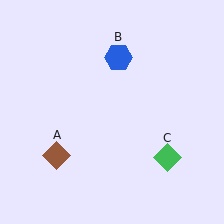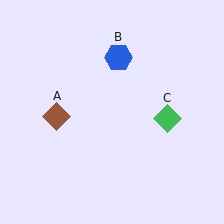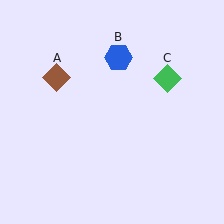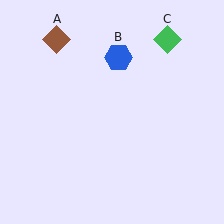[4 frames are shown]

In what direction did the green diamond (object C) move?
The green diamond (object C) moved up.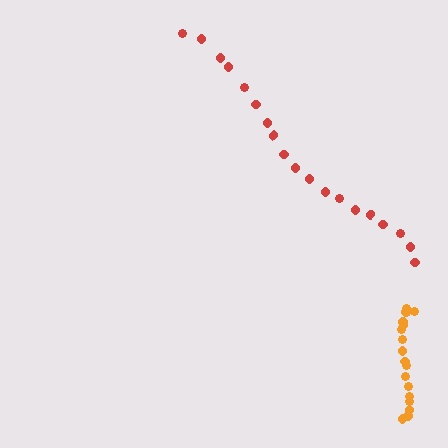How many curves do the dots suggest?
There are 2 distinct paths.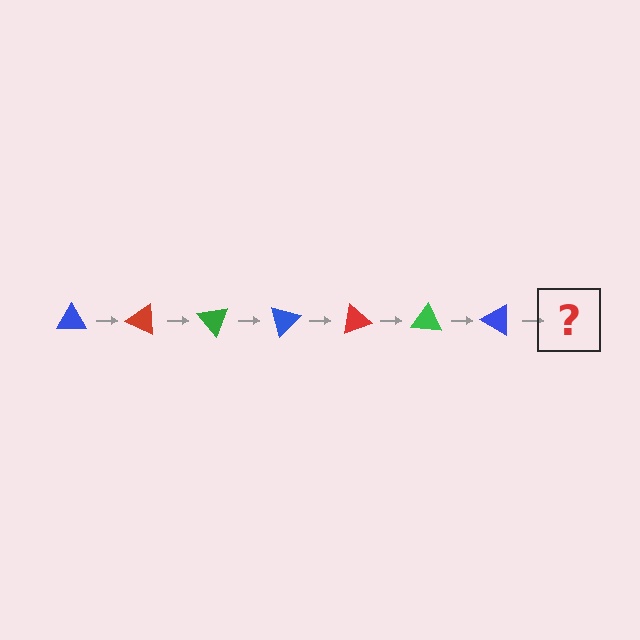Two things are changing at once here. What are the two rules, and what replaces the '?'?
The two rules are that it rotates 25 degrees each step and the color cycles through blue, red, and green. The '?' should be a red triangle, rotated 175 degrees from the start.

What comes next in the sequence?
The next element should be a red triangle, rotated 175 degrees from the start.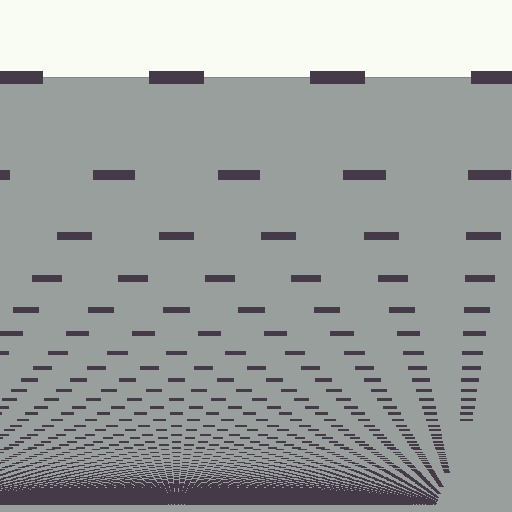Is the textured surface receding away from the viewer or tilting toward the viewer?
The surface appears to tilt toward the viewer. Texture elements get larger and sparser toward the top.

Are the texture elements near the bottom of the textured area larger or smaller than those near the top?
Smaller. The gradient is inverted — elements near the bottom are smaller and denser.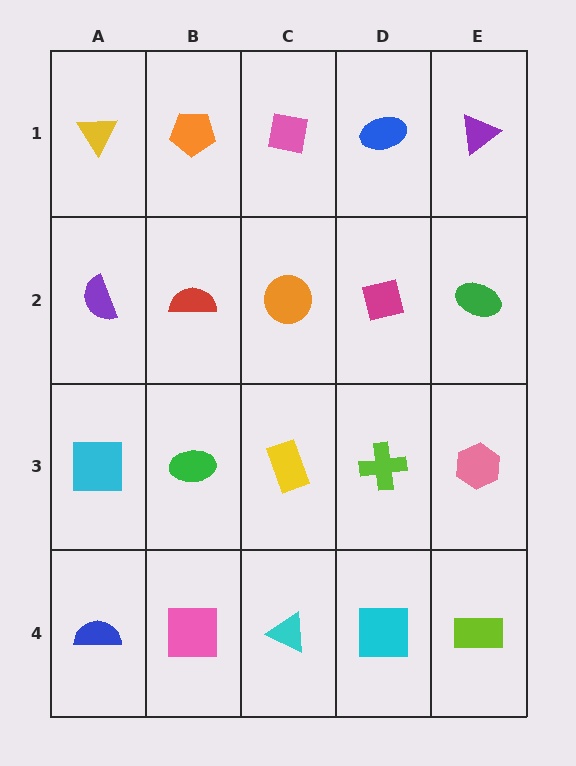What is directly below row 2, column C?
A yellow rectangle.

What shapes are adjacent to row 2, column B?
An orange pentagon (row 1, column B), a green ellipse (row 3, column B), a purple semicircle (row 2, column A), an orange circle (row 2, column C).